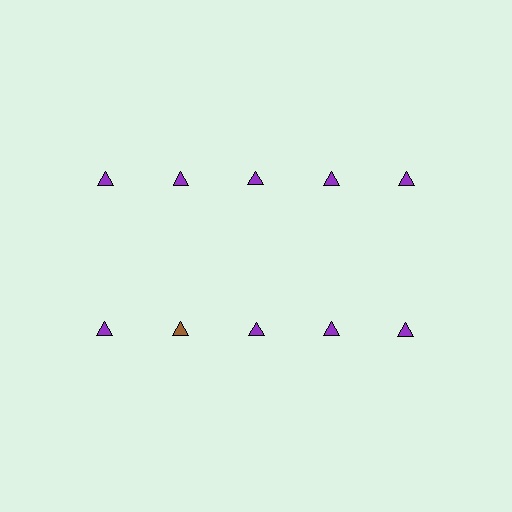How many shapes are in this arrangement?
There are 10 shapes arranged in a grid pattern.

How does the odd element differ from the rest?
It has a different color: brown instead of purple.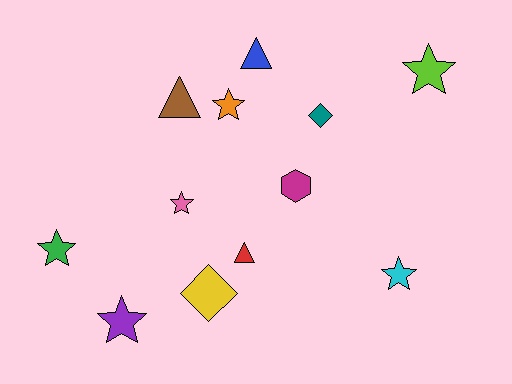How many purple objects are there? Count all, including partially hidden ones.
There is 1 purple object.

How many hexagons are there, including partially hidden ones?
There is 1 hexagon.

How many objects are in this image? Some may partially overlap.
There are 12 objects.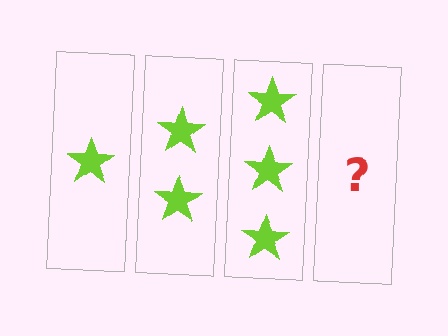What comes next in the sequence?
The next element should be 4 stars.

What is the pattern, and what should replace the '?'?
The pattern is that each step adds one more star. The '?' should be 4 stars.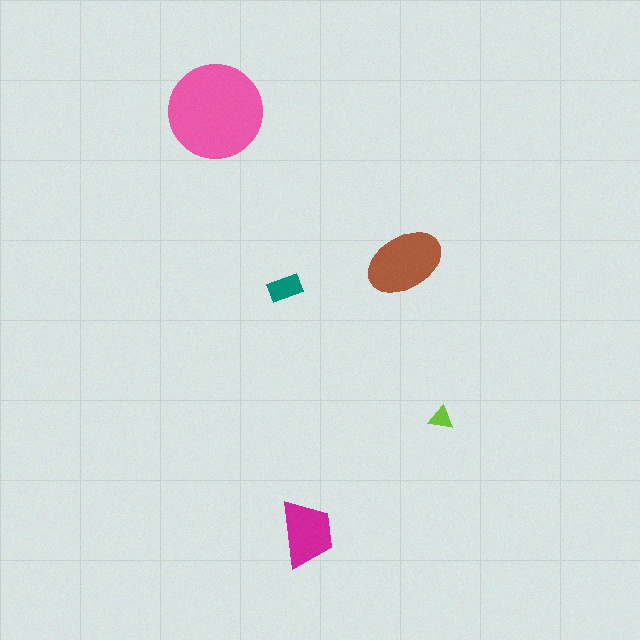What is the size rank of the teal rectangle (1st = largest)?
4th.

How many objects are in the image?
There are 5 objects in the image.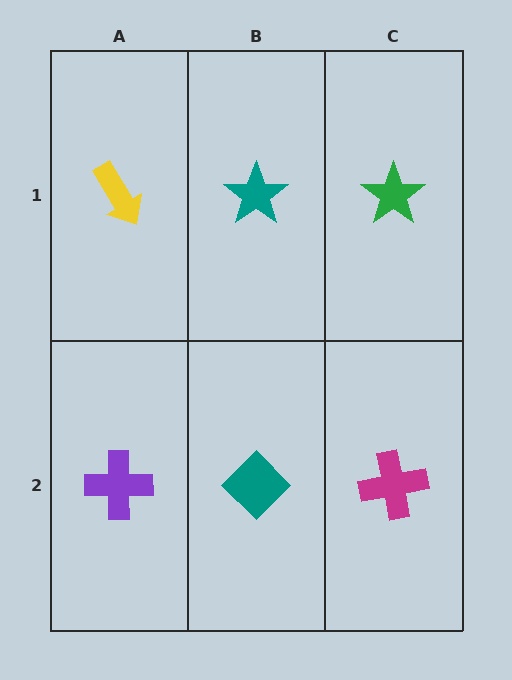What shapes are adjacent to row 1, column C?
A magenta cross (row 2, column C), a teal star (row 1, column B).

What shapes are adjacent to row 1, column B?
A teal diamond (row 2, column B), a yellow arrow (row 1, column A), a green star (row 1, column C).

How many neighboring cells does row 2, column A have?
2.